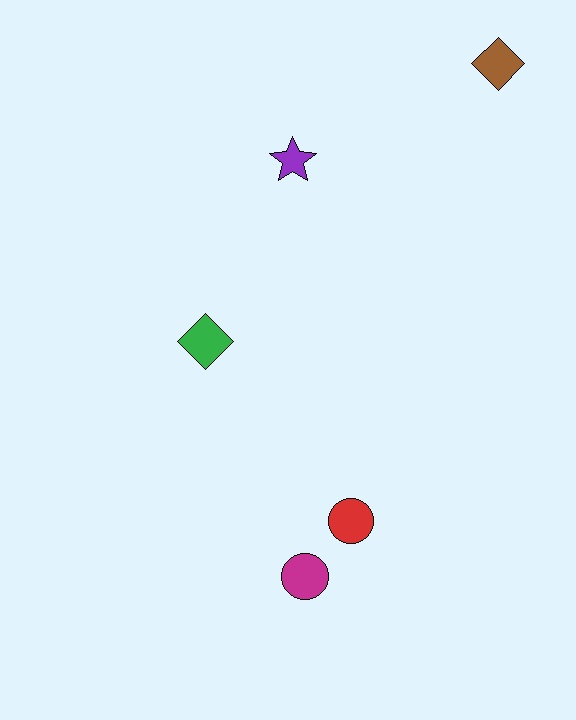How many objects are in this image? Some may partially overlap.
There are 5 objects.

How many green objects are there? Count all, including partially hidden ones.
There is 1 green object.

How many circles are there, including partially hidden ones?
There are 2 circles.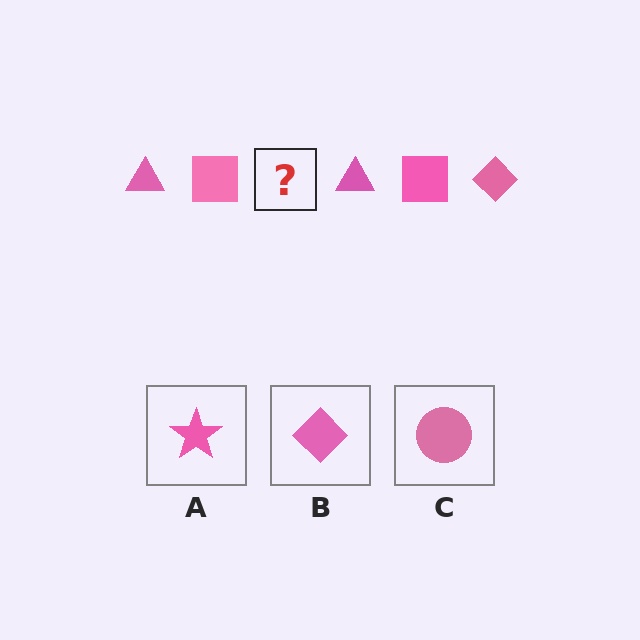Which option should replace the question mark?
Option B.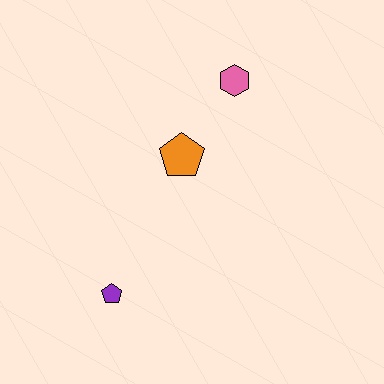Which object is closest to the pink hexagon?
The orange pentagon is closest to the pink hexagon.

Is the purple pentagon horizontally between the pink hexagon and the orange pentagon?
No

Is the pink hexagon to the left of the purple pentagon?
No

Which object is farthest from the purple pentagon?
The pink hexagon is farthest from the purple pentagon.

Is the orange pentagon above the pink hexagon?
No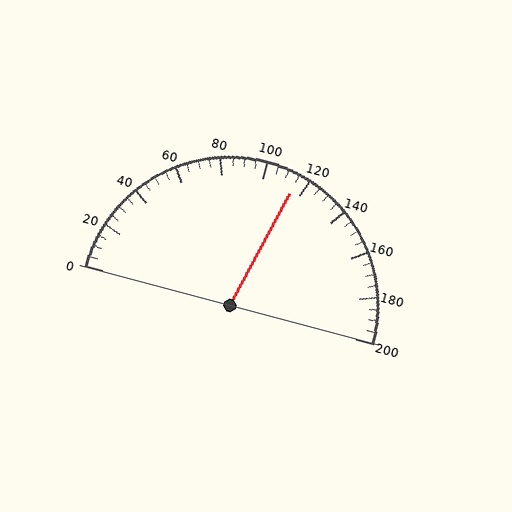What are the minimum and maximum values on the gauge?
The gauge ranges from 0 to 200.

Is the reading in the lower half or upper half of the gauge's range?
The reading is in the upper half of the range (0 to 200).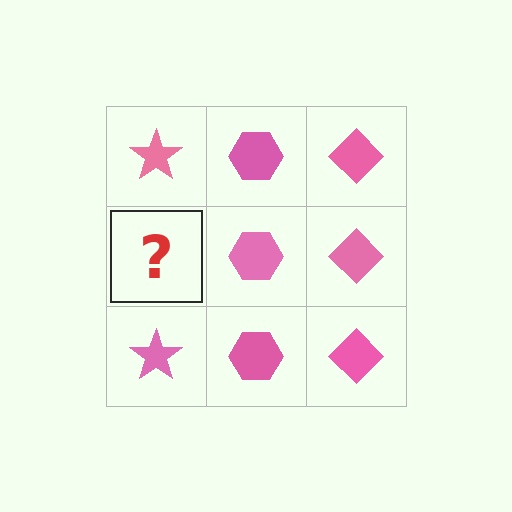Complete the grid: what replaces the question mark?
The question mark should be replaced with a pink star.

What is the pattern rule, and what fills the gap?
The rule is that each column has a consistent shape. The gap should be filled with a pink star.